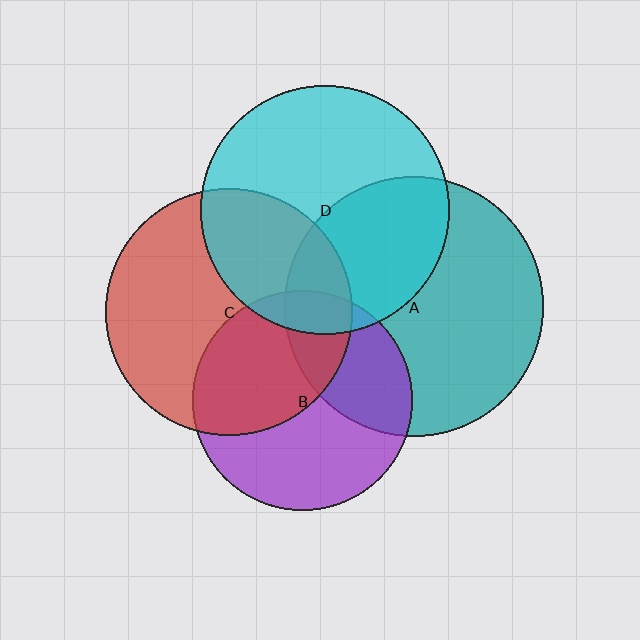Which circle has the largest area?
Circle A (teal).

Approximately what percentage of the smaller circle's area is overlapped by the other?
Approximately 40%.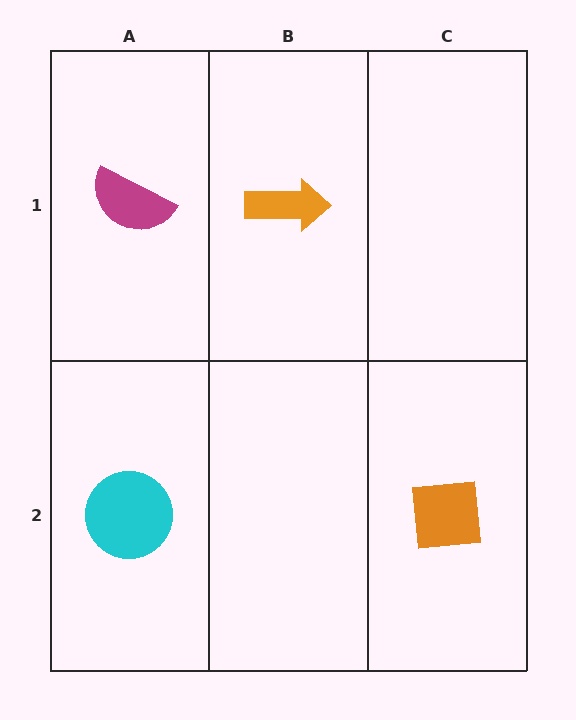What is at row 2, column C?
An orange square.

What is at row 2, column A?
A cyan circle.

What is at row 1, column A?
A magenta semicircle.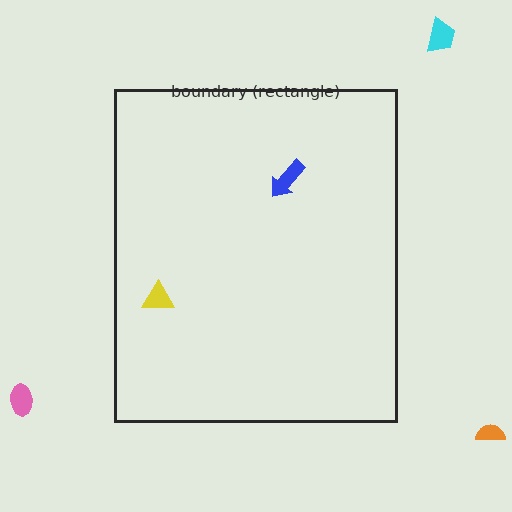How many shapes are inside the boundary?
2 inside, 3 outside.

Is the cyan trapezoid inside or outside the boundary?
Outside.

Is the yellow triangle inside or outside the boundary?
Inside.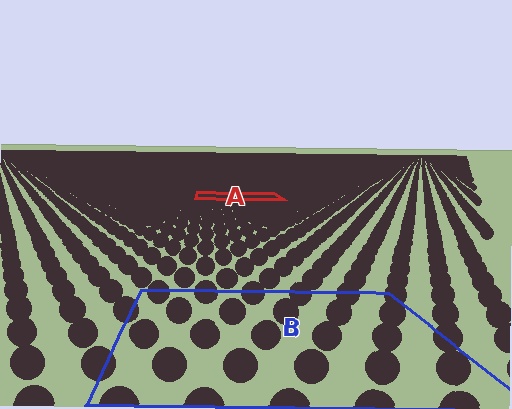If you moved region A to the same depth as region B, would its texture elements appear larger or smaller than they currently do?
They would appear larger. At a closer depth, the same texture elements are projected at a bigger on-screen size.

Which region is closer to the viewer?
Region B is closer. The texture elements there are larger and more spread out.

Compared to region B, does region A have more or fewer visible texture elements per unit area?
Region A has more texture elements per unit area — they are packed more densely because it is farther away.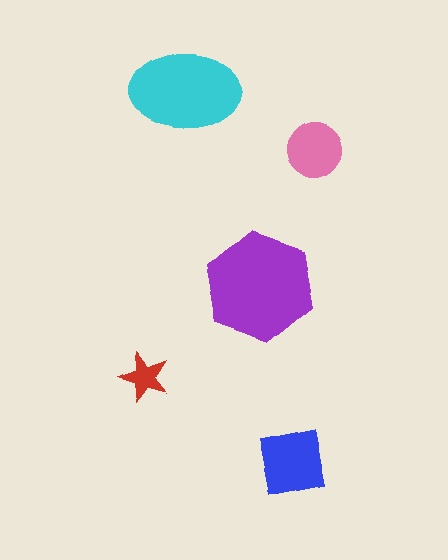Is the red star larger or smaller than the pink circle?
Smaller.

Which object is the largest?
The purple hexagon.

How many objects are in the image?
There are 5 objects in the image.